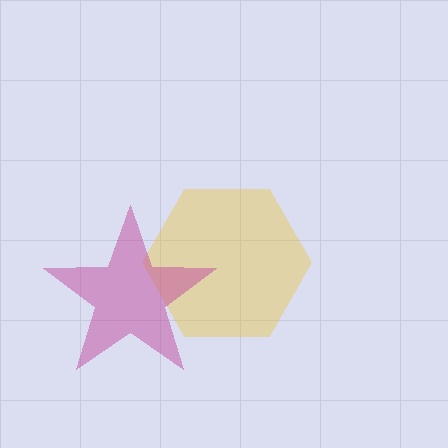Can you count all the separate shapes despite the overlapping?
Yes, there are 2 separate shapes.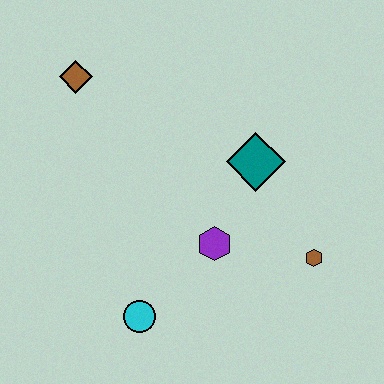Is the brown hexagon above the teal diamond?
No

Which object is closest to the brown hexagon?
The purple hexagon is closest to the brown hexagon.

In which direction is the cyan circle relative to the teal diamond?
The cyan circle is below the teal diamond.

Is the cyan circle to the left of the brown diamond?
No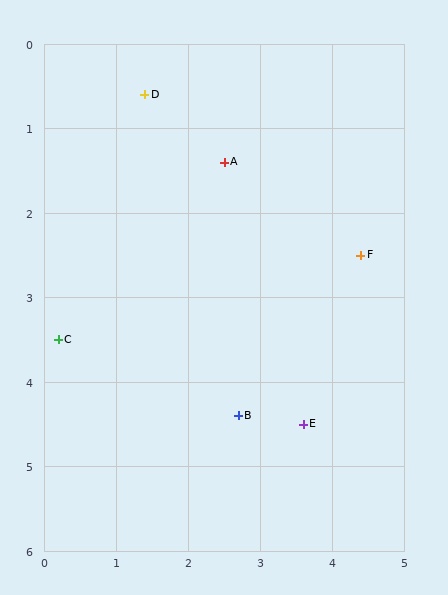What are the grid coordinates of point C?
Point C is at approximately (0.2, 3.5).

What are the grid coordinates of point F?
Point F is at approximately (4.4, 2.5).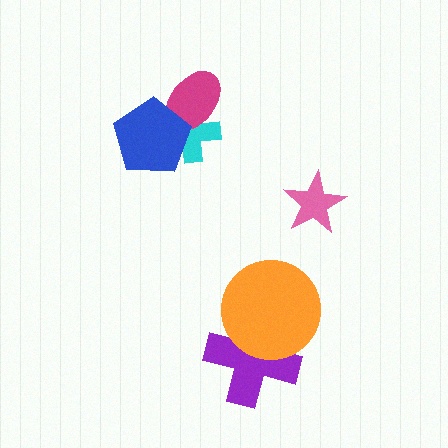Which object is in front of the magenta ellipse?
The blue pentagon is in front of the magenta ellipse.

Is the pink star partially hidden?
No, no other shape covers it.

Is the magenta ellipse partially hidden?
Yes, it is partially covered by another shape.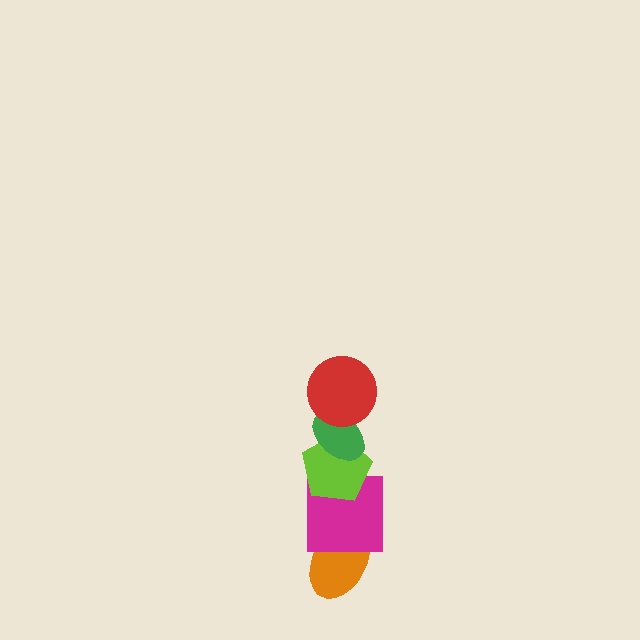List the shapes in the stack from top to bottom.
From top to bottom: the red circle, the green ellipse, the lime pentagon, the magenta square, the orange ellipse.